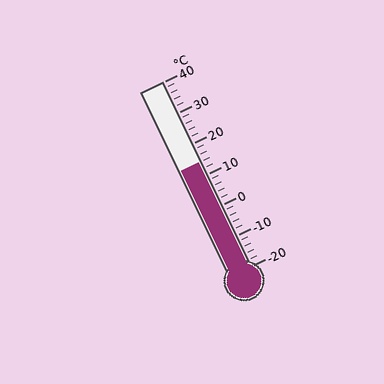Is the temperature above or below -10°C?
The temperature is above -10°C.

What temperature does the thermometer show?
The thermometer shows approximately 14°C.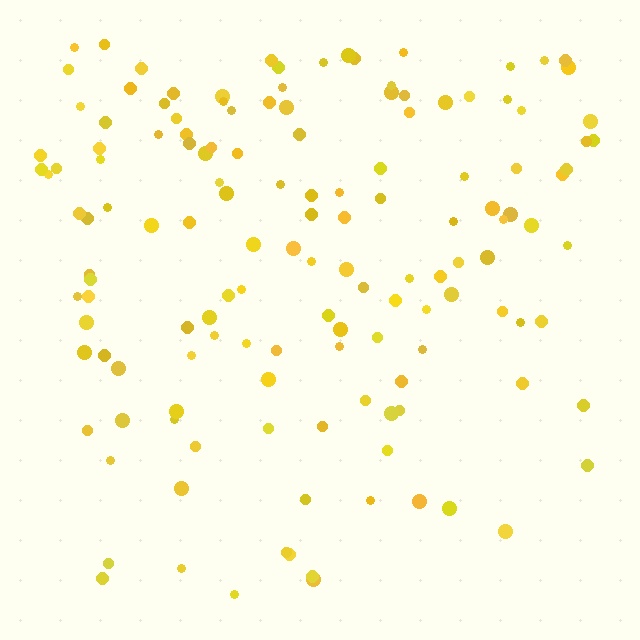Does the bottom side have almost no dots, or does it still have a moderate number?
Still a moderate number, just noticeably fewer than the top.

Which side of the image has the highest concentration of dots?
The top.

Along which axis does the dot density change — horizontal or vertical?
Vertical.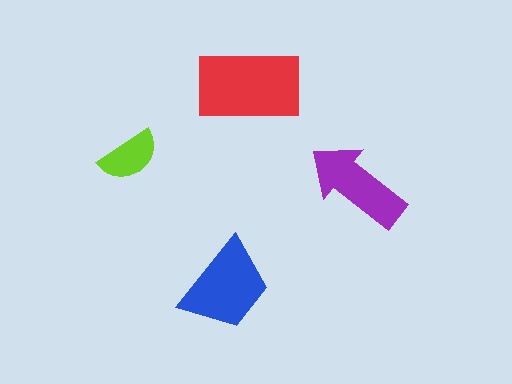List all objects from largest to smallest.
The red rectangle, the blue trapezoid, the purple arrow, the lime semicircle.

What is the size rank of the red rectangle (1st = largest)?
1st.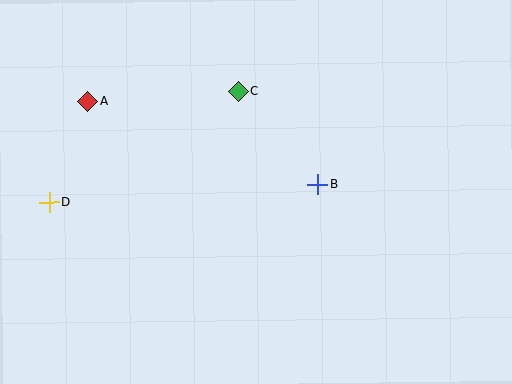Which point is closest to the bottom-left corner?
Point D is closest to the bottom-left corner.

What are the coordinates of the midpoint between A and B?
The midpoint between A and B is at (203, 143).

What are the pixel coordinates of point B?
Point B is at (318, 184).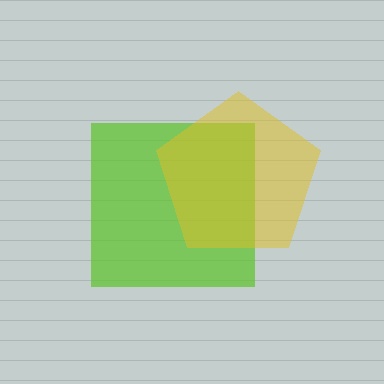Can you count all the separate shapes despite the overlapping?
Yes, there are 2 separate shapes.